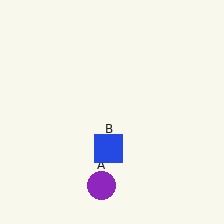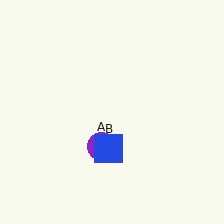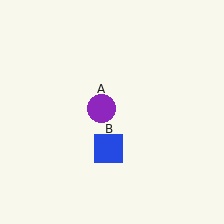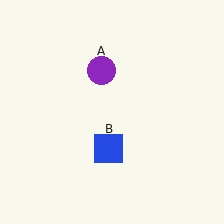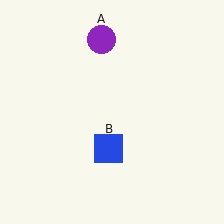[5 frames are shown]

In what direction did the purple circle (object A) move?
The purple circle (object A) moved up.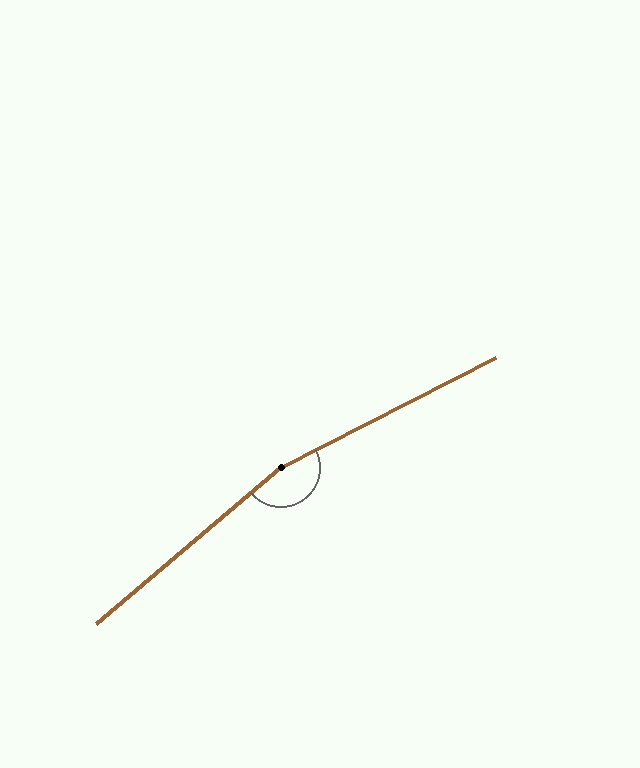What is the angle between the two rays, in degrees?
Approximately 167 degrees.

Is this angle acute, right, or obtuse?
It is obtuse.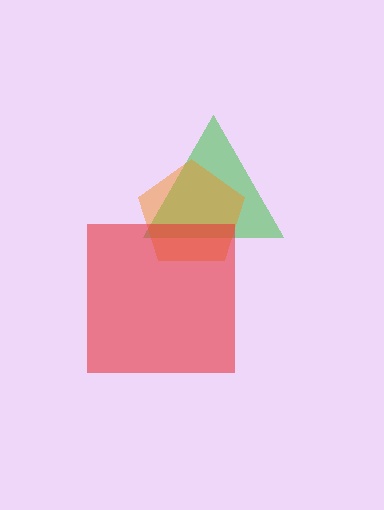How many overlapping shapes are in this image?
There are 3 overlapping shapes in the image.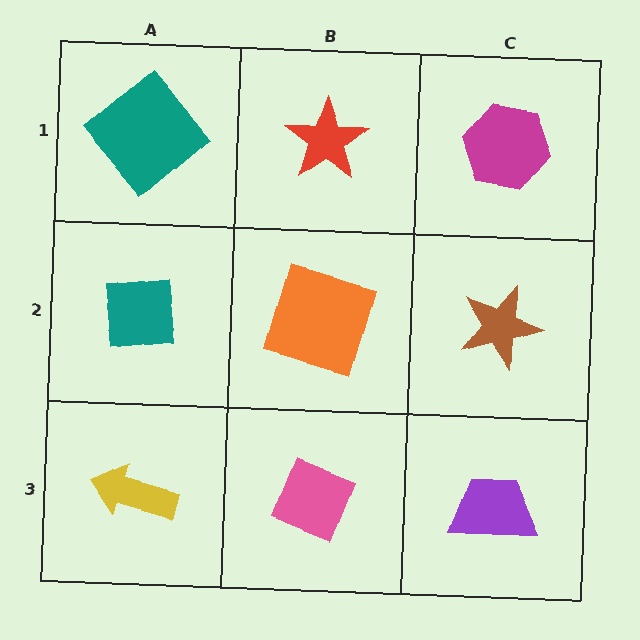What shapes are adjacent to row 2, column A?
A teal diamond (row 1, column A), a yellow arrow (row 3, column A), an orange square (row 2, column B).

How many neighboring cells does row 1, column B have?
3.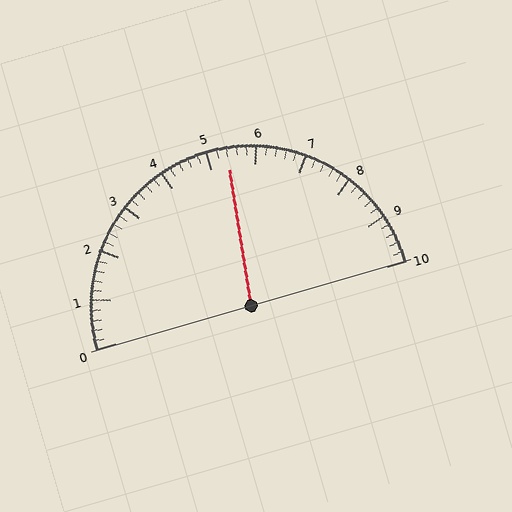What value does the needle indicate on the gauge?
The needle indicates approximately 5.4.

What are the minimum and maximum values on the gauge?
The gauge ranges from 0 to 10.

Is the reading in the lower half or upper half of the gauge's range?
The reading is in the upper half of the range (0 to 10).